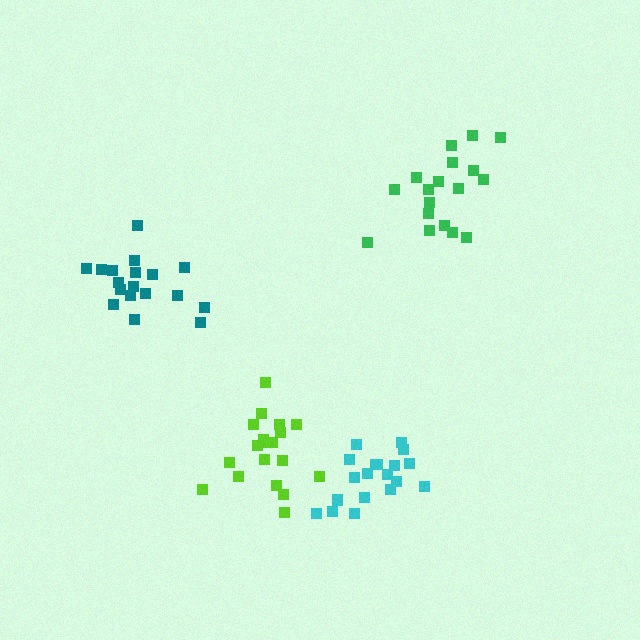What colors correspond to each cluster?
The clusters are colored: green, cyan, teal, lime.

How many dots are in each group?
Group 1: 18 dots, Group 2: 19 dots, Group 3: 18 dots, Group 4: 19 dots (74 total).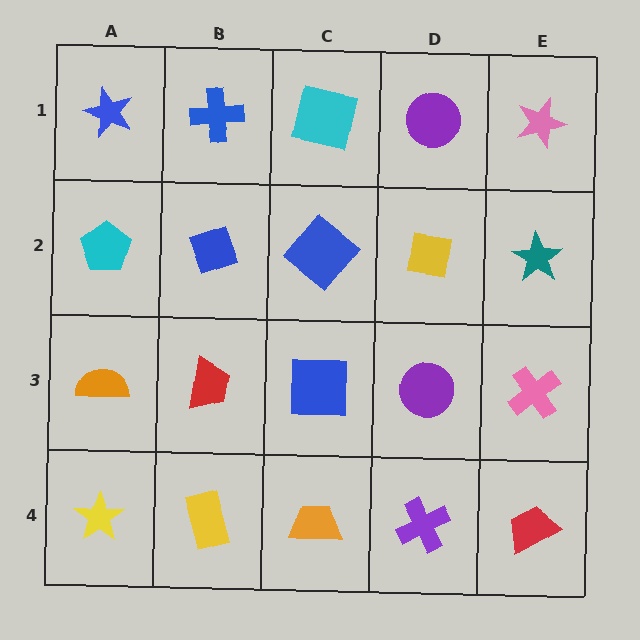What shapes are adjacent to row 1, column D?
A yellow square (row 2, column D), a cyan square (row 1, column C), a pink star (row 1, column E).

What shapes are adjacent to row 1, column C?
A blue diamond (row 2, column C), a blue cross (row 1, column B), a purple circle (row 1, column D).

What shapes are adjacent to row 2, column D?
A purple circle (row 1, column D), a purple circle (row 3, column D), a blue diamond (row 2, column C), a teal star (row 2, column E).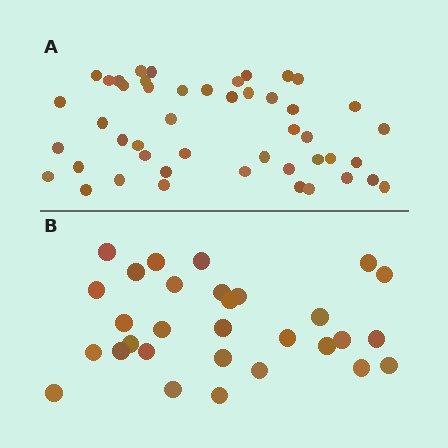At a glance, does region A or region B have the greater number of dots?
Region A (the top region) has more dots.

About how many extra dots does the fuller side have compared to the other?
Region A has approximately 15 more dots than region B.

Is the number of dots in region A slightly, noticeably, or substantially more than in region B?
Region A has substantially more. The ratio is roughly 1.6 to 1.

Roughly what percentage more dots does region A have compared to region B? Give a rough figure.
About 55% more.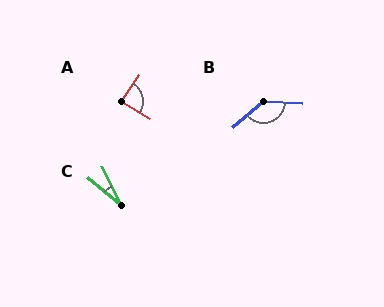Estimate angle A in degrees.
Approximately 85 degrees.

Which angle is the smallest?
C, at approximately 24 degrees.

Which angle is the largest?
B, at approximately 136 degrees.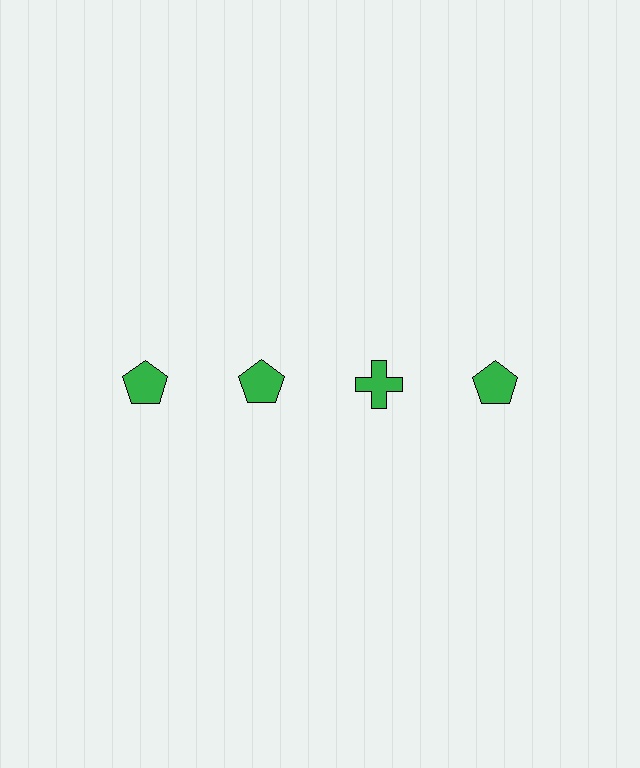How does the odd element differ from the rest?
It has a different shape: cross instead of pentagon.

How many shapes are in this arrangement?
There are 4 shapes arranged in a grid pattern.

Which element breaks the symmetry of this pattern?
The green cross in the top row, center column breaks the symmetry. All other shapes are green pentagons.